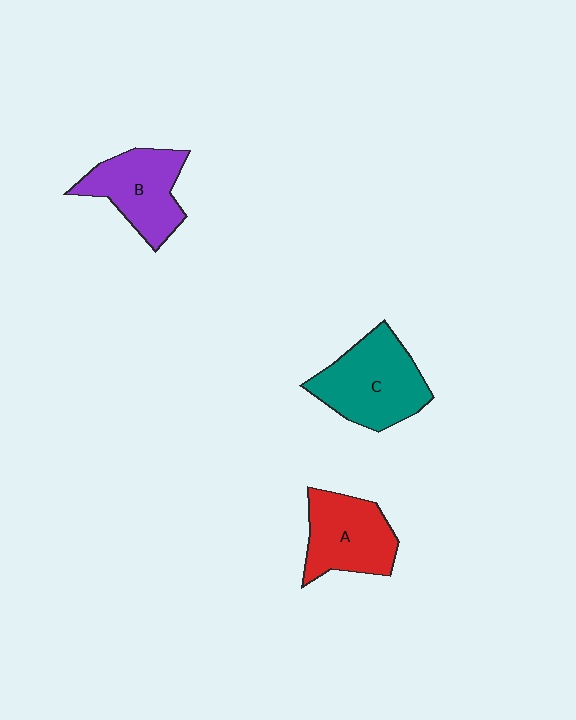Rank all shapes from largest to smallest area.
From largest to smallest: C (teal), B (purple), A (red).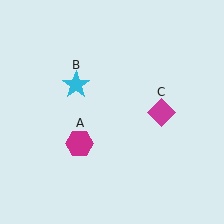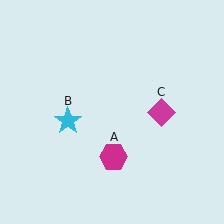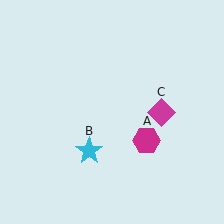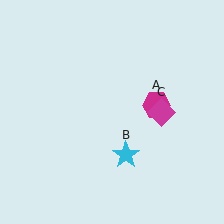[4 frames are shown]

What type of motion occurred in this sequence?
The magenta hexagon (object A), cyan star (object B) rotated counterclockwise around the center of the scene.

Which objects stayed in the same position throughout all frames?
Magenta diamond (object C) remained stationary.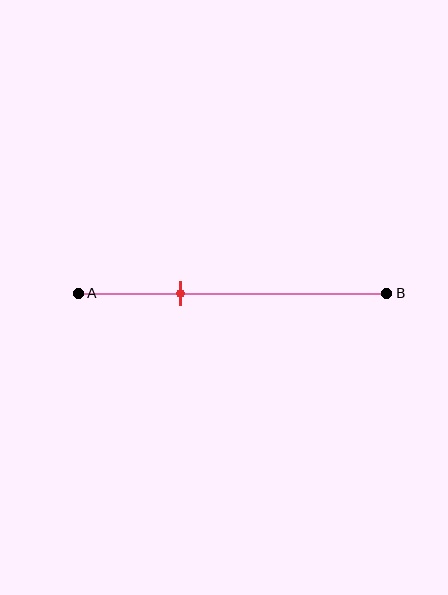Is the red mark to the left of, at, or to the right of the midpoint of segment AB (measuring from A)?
The red mark is to the left of the midpoint of segment AB.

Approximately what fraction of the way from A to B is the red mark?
The red mark is approximately 35% of the way from A to B.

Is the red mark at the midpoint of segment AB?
No, the mark is at about 35% from A, not at the 50% midpoint.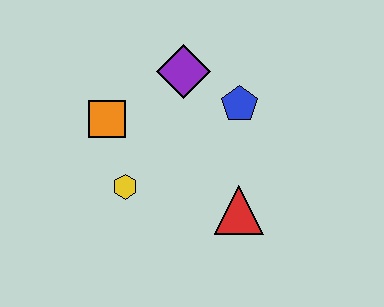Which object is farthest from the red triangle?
The orange square is farthest from the red triangle.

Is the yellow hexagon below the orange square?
Yes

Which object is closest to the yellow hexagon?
The orange square is closest to the yellow hexagon.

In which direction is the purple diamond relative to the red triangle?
The purple diamond is above the red triangle.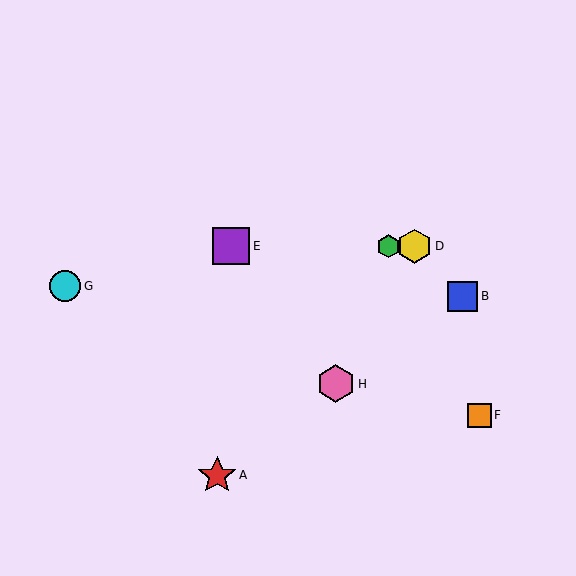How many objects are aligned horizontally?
3 objects (C, D, E) are aligned horizontally.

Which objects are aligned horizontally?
Objects C, D, E are aligned horizontally.